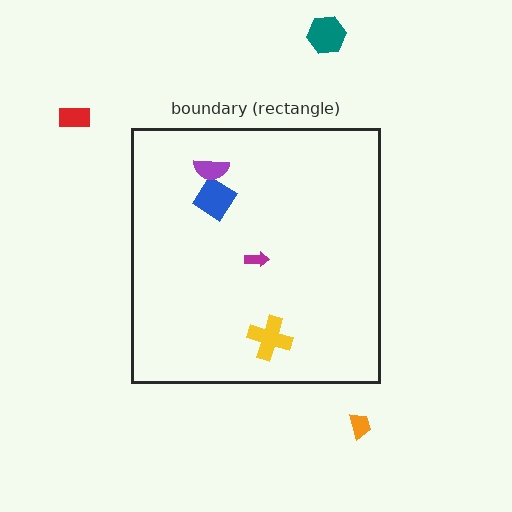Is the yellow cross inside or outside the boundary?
Inside.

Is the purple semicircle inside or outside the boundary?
Inside.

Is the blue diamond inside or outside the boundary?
Inside.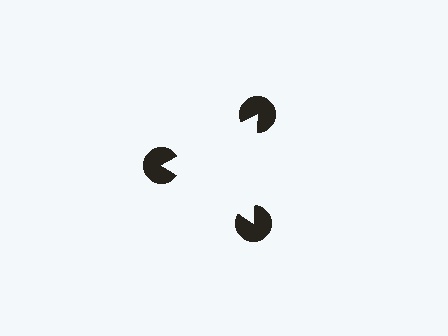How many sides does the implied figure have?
3 sides.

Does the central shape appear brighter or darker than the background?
It typically appears slightly brighter than the background, even though no actual brightness change is drawn.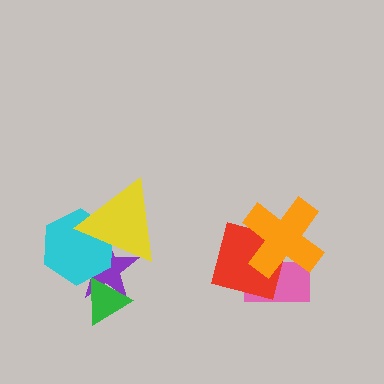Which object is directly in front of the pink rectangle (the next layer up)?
The red square is directly in front of the pink rectangle.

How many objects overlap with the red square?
2 objects overlap with the red square.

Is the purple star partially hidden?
Yes, it is partially covered by another shape.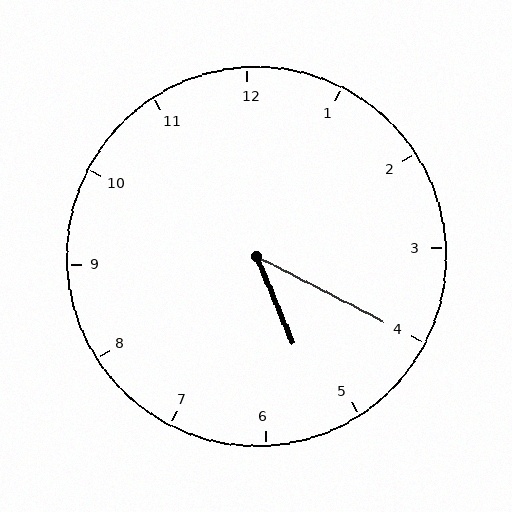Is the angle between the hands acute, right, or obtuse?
It is acute.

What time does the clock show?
5:20.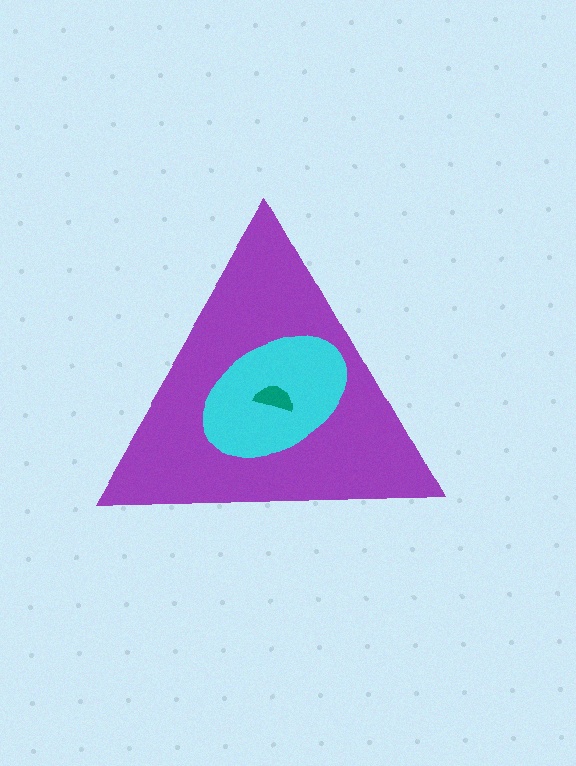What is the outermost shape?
The purple triangle.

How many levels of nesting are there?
3.